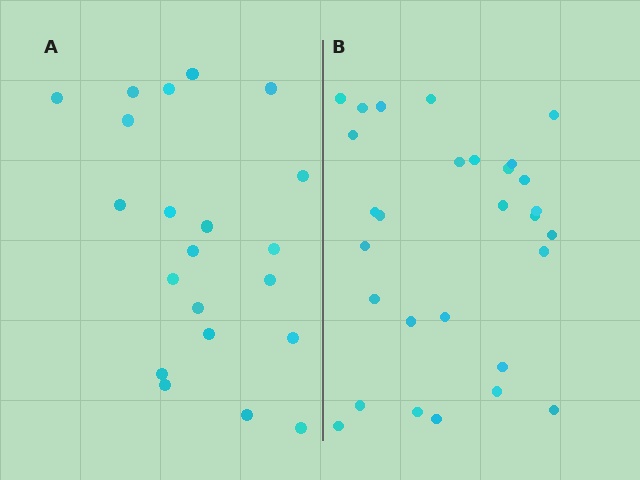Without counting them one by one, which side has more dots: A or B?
Region B (the right region) has more dots.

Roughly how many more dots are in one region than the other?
Region B has roughly 8 or so more dots than region A.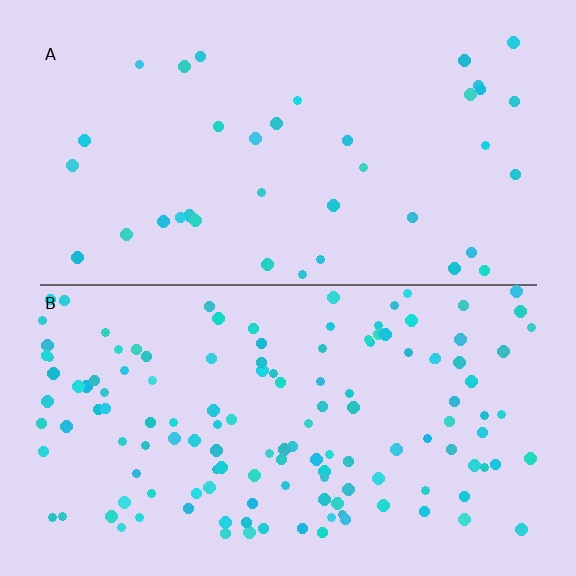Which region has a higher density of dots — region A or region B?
B (the bottom).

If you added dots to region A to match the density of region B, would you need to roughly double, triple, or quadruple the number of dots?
Approximately quadruple.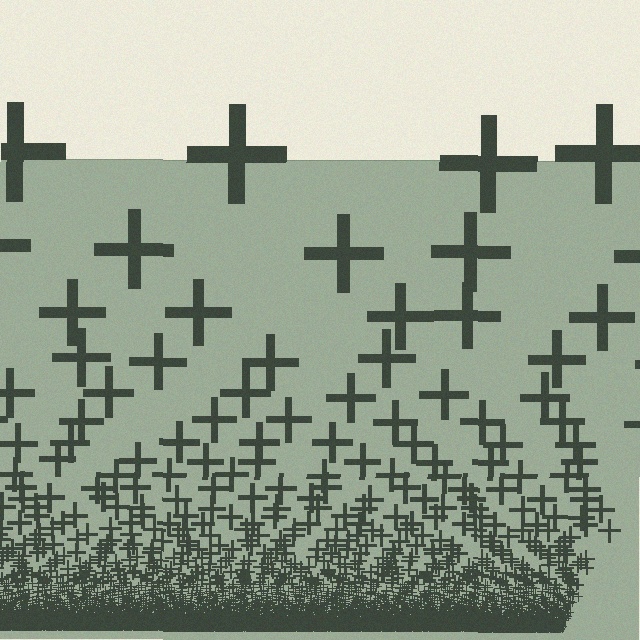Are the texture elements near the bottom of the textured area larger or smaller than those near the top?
Smaller. The gradient is inverted — elements near the bottom are smaller and denser.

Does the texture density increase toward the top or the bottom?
Density increases toward the bottom.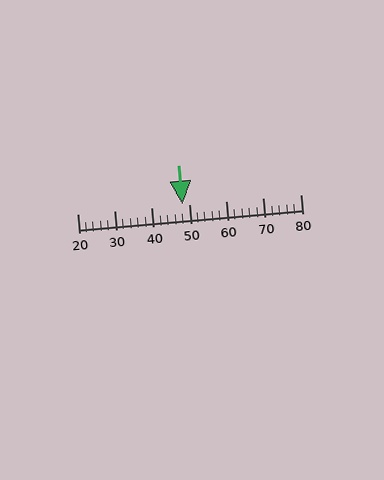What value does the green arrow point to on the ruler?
The green arrow points to approximately 48.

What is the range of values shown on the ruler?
The ruler shows values from 20 to 80.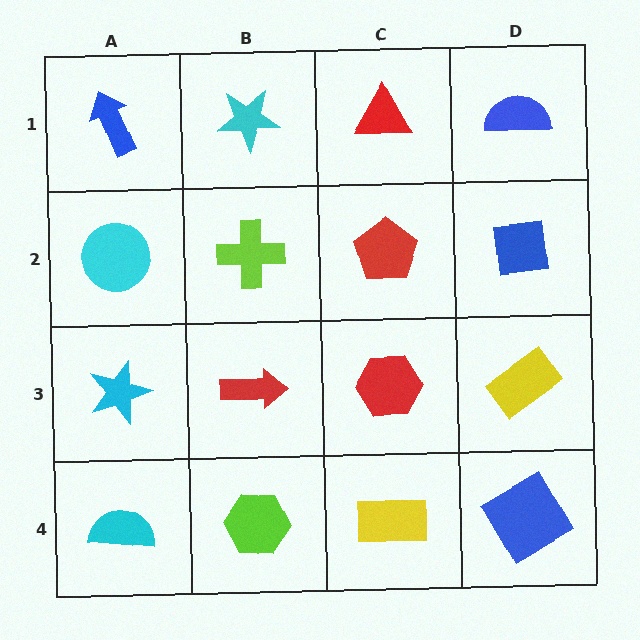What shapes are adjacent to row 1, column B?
A lime cross (row 2, column B), a blue arrow (row 1, column A), a red triangle (row 1, column C).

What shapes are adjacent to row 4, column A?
A cyan star (row 3, column A), a lime hexagon (row 4, column B).